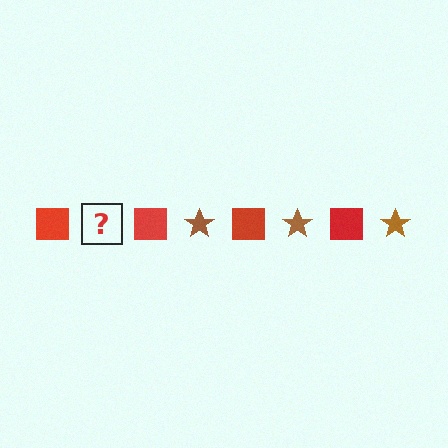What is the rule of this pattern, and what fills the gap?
The rule is that the pattern alternates between red square and brown star. The gap should be filled with a brown star.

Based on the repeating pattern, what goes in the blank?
The blank should be a brown star.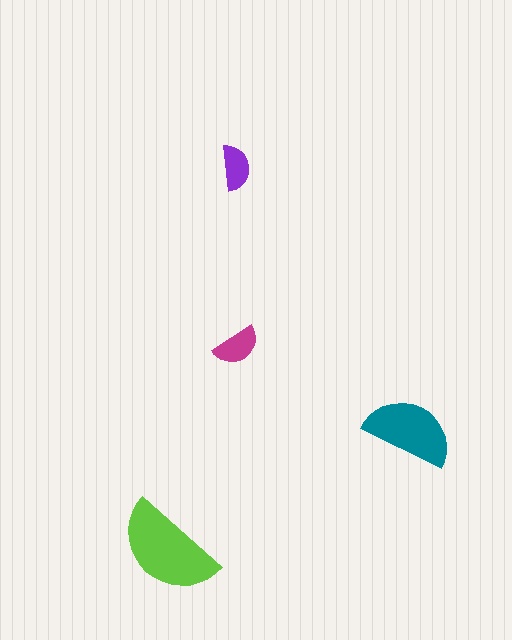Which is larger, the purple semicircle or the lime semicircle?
The lime one.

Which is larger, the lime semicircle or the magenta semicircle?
The lime one.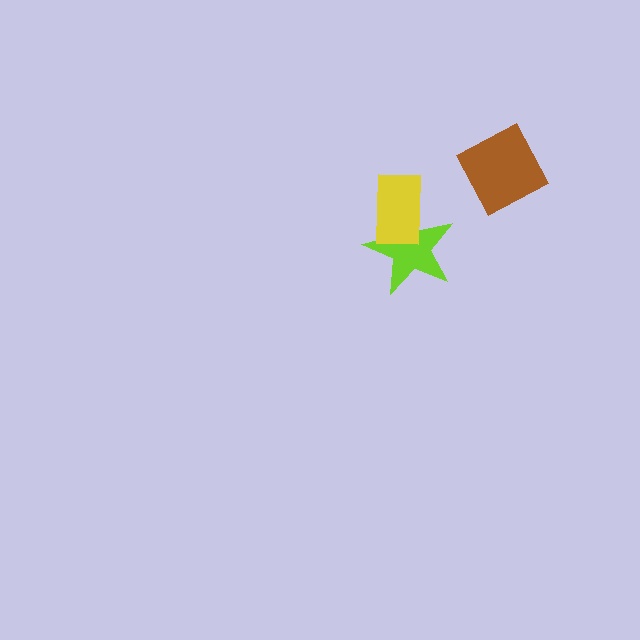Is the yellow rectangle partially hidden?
No, no other shape covers it.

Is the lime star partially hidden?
Yes, it is partially covered by another shape.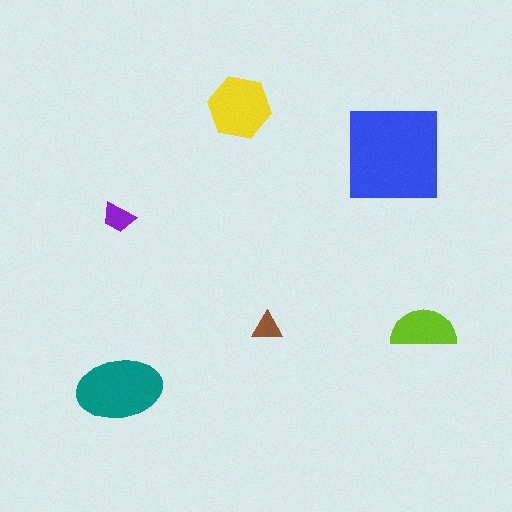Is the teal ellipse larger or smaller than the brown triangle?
Larger.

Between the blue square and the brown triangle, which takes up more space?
The blue square.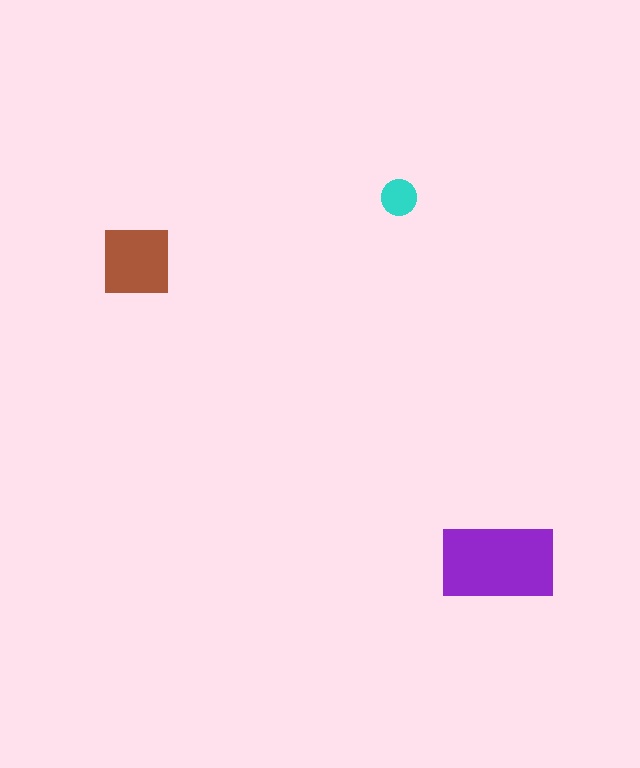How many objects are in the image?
There are 3 objects in the image.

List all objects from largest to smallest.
The purple rectangle, the brown square, the cyan circle.